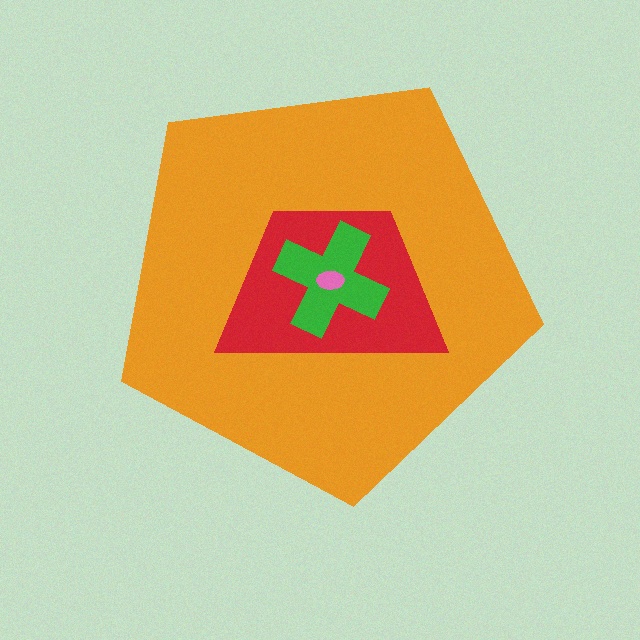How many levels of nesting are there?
4.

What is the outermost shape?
The orange pentagon.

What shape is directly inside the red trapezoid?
The green cross.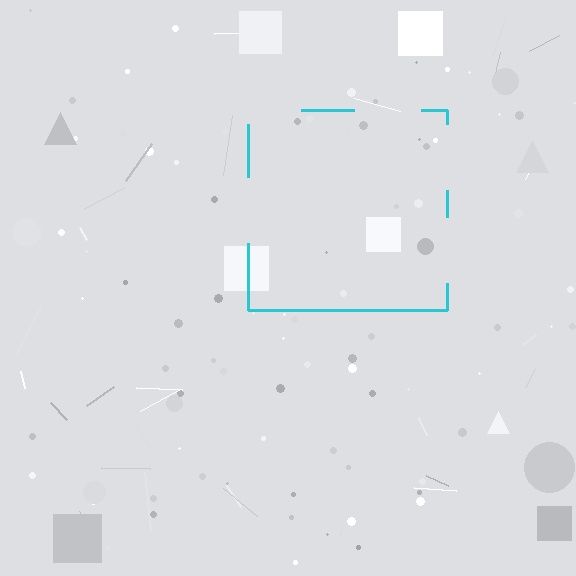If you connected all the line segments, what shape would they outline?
They would outline a square.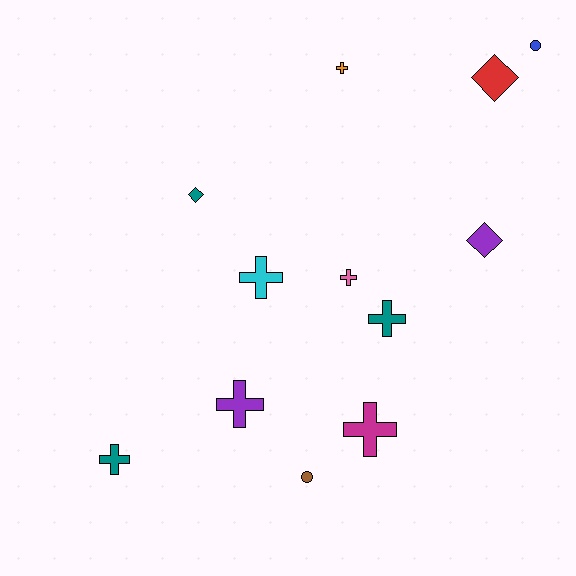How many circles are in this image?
There are 2 circles.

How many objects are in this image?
There are 12 objects.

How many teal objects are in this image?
There are 3 teal objects.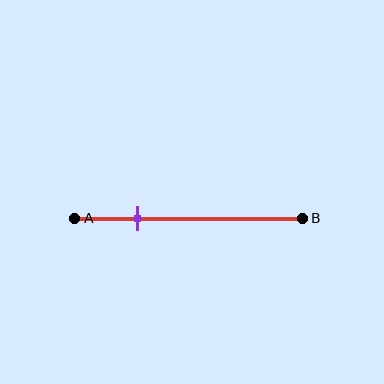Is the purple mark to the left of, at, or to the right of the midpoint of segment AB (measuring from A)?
The purple mark is to the left of the midpoint of segment AB.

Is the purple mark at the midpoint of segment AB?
No, the mark is at about 30% from A, not at the 50% midpoint.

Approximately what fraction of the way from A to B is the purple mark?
The purple mark is approximately 30% of the way from A to B.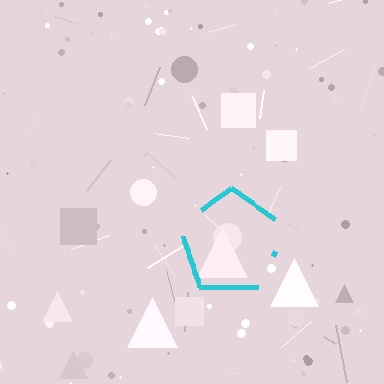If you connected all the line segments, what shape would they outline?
They would outline a pentagon.